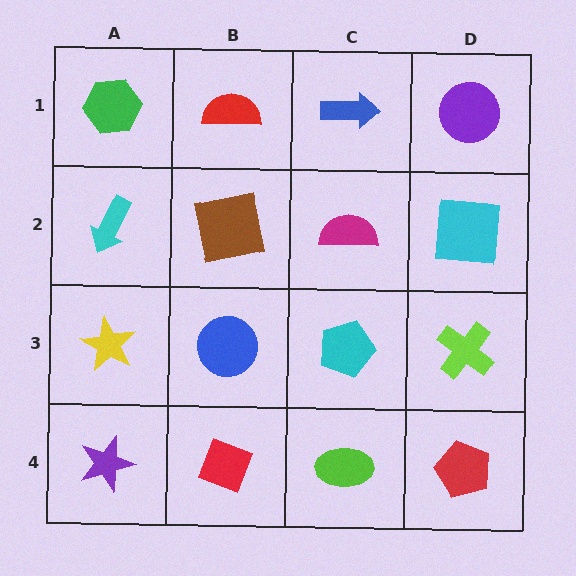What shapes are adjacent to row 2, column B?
A red semicircle (row 1, column B), a blue circle (row 3, column B), a cyan arrow (row 2, column A), a magenta semicircle (row 2, column C).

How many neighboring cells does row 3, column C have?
4.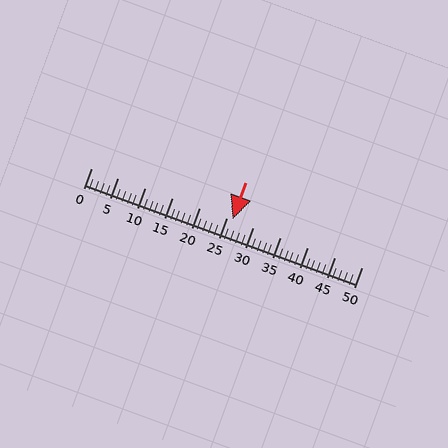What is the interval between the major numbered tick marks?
The major tick marks are spaced 5 units apart.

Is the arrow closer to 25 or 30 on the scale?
The arrow is closer to 25.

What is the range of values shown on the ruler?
The ruler shows values from 0 to 50.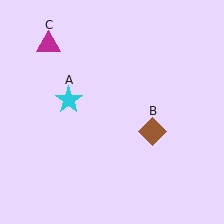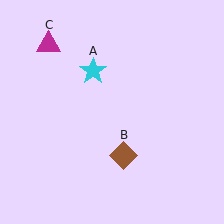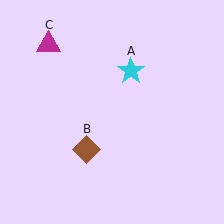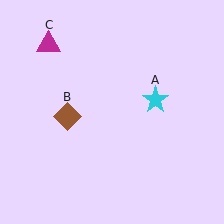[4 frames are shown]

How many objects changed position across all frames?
2 objects changed position: cyan star (object A), brown diamond (object B).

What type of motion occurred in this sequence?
The cyan star (object A), brown diamond (object B) rotated clockwise around the center of the scene.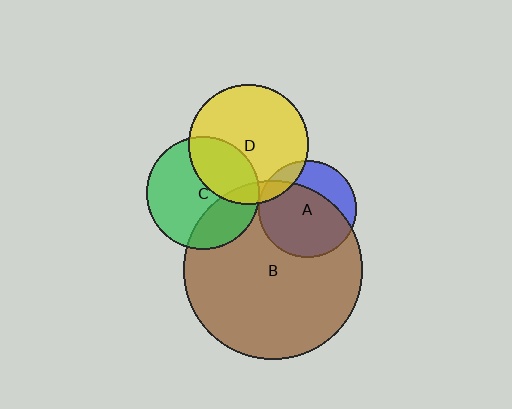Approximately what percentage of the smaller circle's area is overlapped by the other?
Approximately 15%.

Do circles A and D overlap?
Yes.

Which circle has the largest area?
Circle B (brown).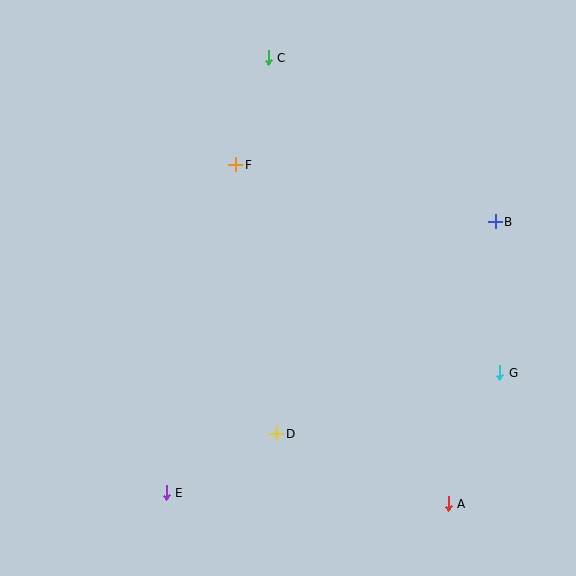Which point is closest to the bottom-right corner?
Point A is closest to the bottom-right corner.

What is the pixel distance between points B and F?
The distance between B and F is 266 pixels.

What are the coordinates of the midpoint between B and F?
The midpoint between B and F is at (365, 193).